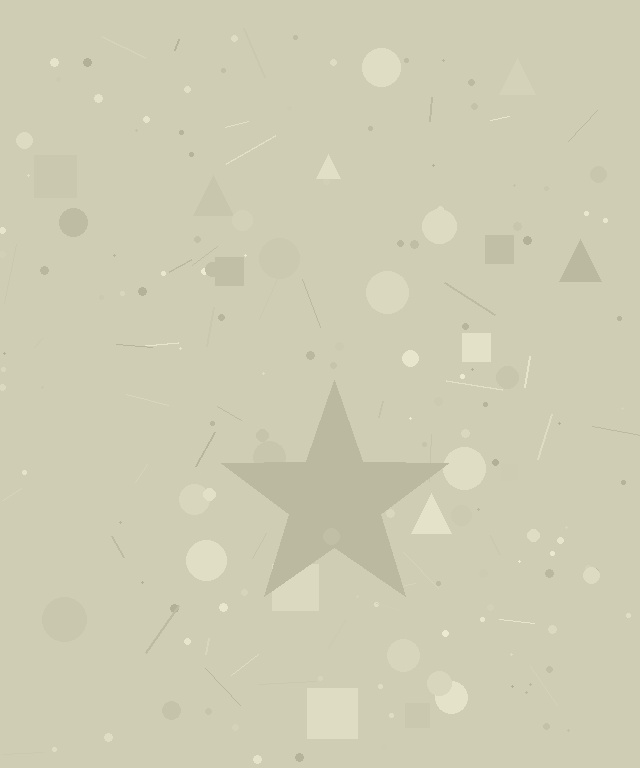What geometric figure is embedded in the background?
A star is embedded in the background.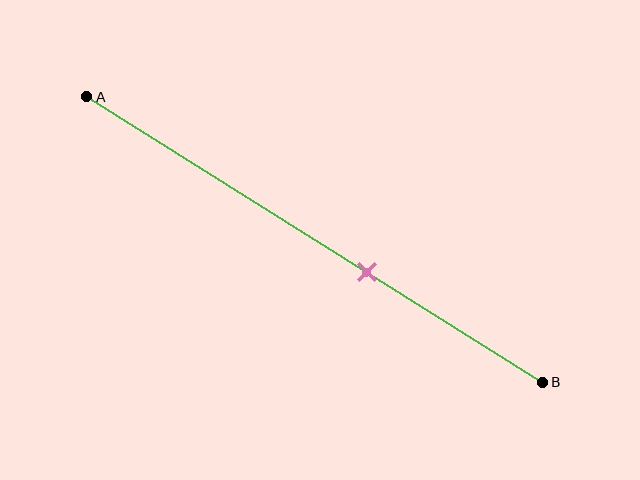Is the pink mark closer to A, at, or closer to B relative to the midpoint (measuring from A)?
The pink mark is closer to point B than the midpoint of segment AB.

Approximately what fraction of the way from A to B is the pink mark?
The pink mark is approximately 60% of the way from A to B.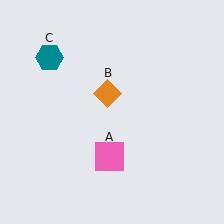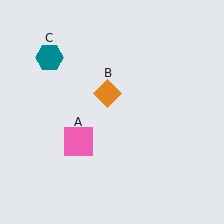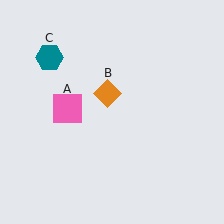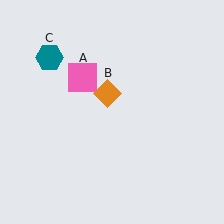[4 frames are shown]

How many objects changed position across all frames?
1 object changed position: pink square (object A).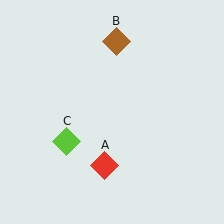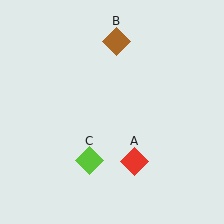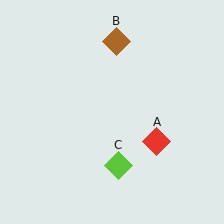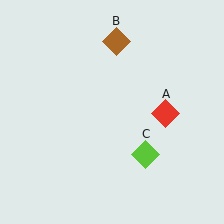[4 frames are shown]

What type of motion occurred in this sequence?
The red diamond (object A), lime diamond (object C) rotated counterclockwise around the center of the scene.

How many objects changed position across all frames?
2 objects changed position: red diamond (object A), lime diamond (object C).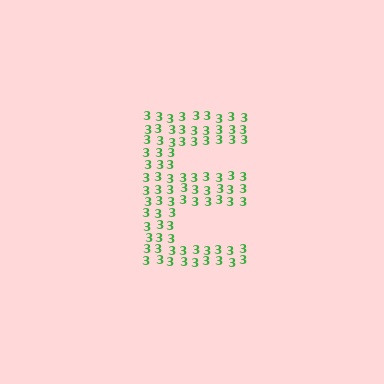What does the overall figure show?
The overall figure shows the letter E.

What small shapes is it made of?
It is made of small digit 3's.